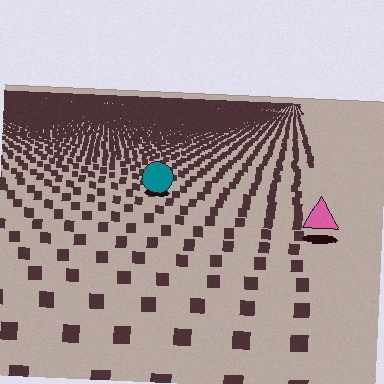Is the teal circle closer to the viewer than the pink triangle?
No. The pink triangle is closer — you can tell from the texture gradient: the ground texture is coarser near it.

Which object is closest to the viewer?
The pink triangle is closest. The texture marks near it are larger and more spread out.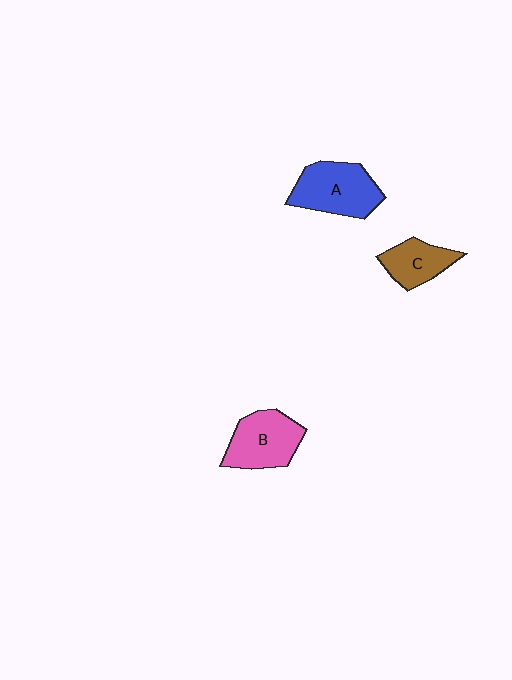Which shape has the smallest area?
Shape C (brown).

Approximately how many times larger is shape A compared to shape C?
Approximately 1.5 times.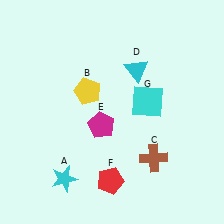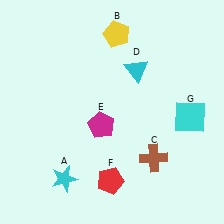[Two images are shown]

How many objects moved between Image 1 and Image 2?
2 objects moved between the two images.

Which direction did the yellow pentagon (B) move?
The yellow pentagon (B) moved up.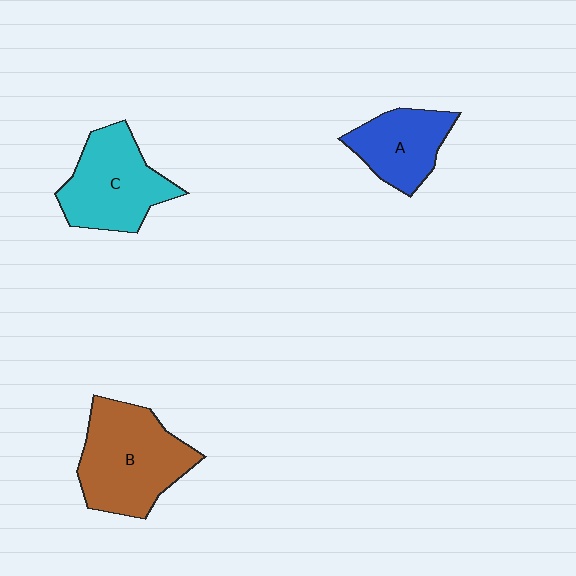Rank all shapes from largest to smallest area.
From largest to smallest: B (brown), C (cyan), A (blue).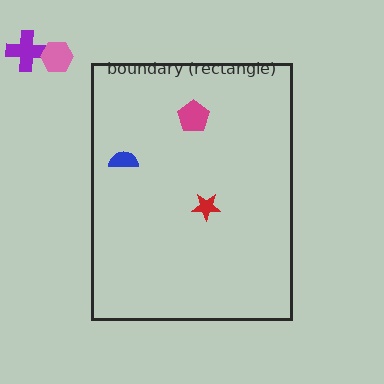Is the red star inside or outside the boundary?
Inside.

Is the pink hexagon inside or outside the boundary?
Outside.